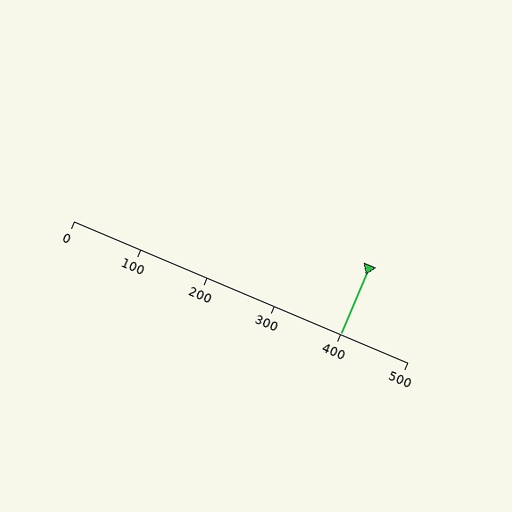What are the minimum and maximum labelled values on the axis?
The axis runs from 0 to 500.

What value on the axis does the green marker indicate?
The marker indicates approximately 400.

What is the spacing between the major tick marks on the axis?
The major ticks are spaced 100 apart.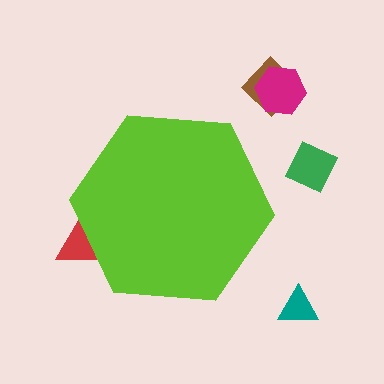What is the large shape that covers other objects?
A lime hexagon.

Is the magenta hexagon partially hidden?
No, the magenta hexagon is fully visible.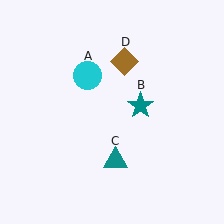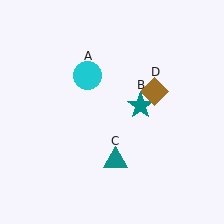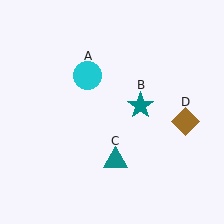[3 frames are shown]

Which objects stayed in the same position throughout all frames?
Cyan circle (object A) and teal star (object B) and teal triangle (object C) remained stationary.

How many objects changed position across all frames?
1 object changed position: brown diamond (object D).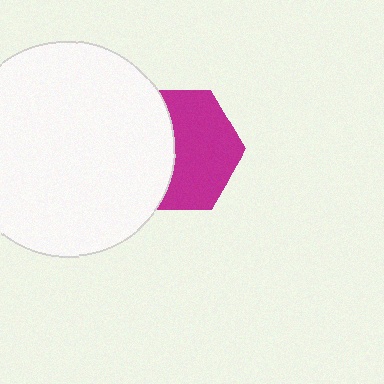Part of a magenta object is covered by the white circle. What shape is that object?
It is a hexagon.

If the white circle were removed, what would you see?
You would see the complete magenta hexagon.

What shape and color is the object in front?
The object in front is a white circle.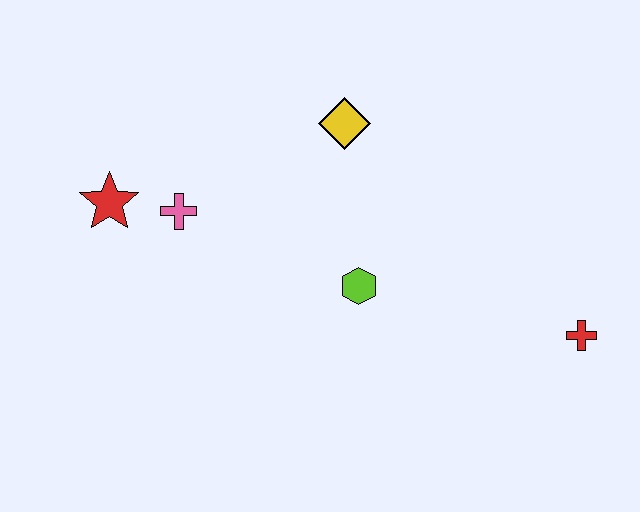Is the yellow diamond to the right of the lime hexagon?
No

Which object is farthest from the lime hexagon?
The red star is farthest from the lime hexagon.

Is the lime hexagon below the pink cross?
Yes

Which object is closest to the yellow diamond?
The lime hexagon is closest to the yellow diamond.